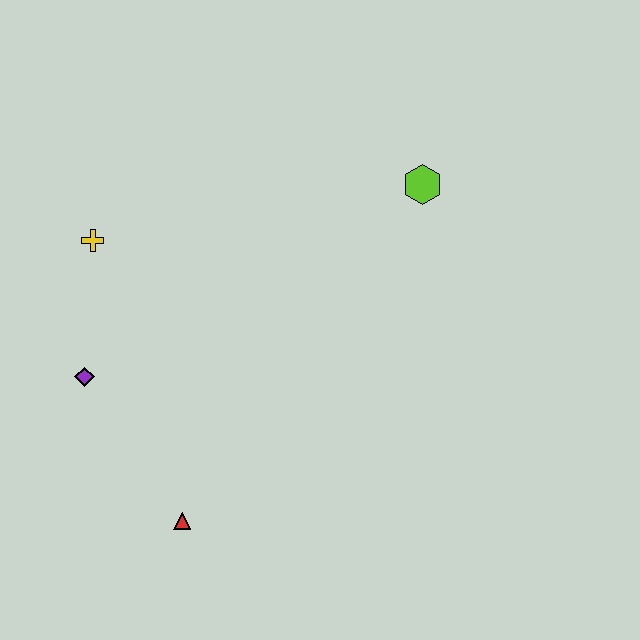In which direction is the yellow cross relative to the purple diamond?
The yellow cross is above the purple diamond.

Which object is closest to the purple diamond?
The yellow cross is closest to the purple diamond.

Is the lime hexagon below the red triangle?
No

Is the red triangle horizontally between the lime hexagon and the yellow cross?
Yes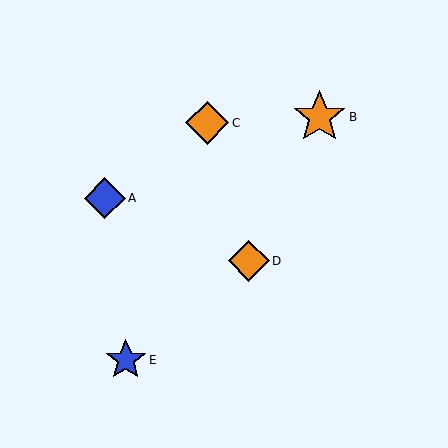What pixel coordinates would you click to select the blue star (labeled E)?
Click at (126, 360) to select the blue star E.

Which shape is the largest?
The orange star (labeled B) is the largest.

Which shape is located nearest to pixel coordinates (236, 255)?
The orange diamond (labeled D) at (249, 261) is nearest to that location.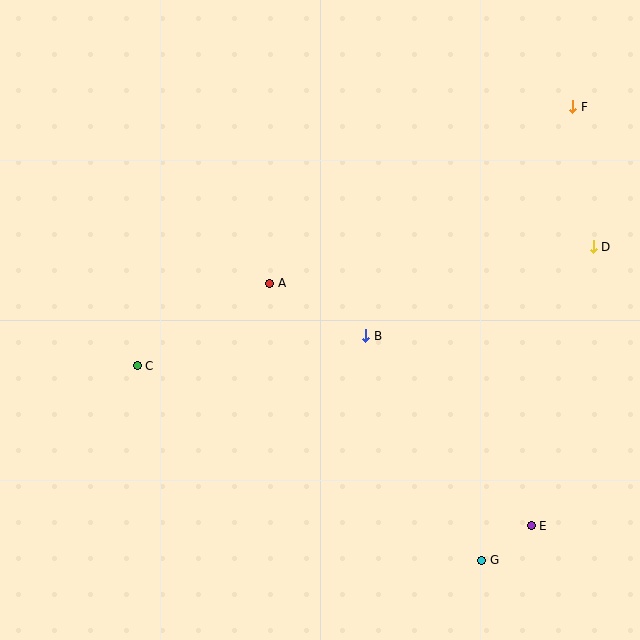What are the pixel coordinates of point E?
Point E is at (531, 526).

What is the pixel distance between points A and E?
The distance between A and E is 357 pixels.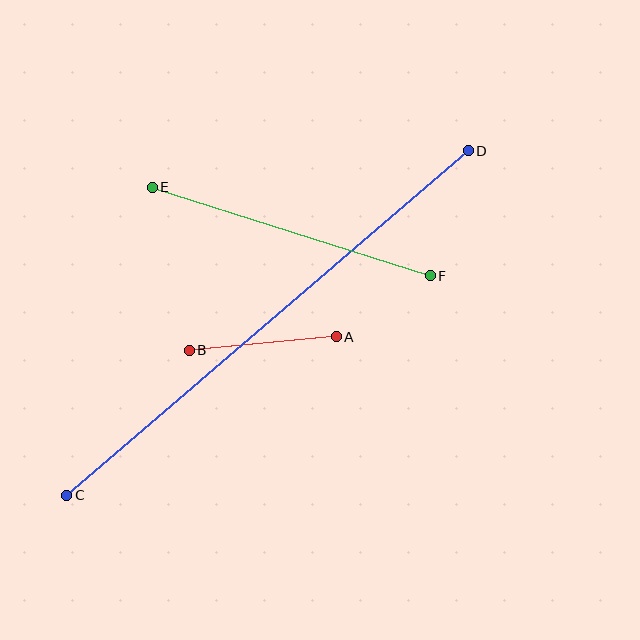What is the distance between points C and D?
The distance is approximately 529 pixels.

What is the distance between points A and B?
The distance is approximately 148 pixels.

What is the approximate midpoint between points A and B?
The midpoint is at approximately (263, 344) pixels.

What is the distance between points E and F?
The distance is approximately 292 pixels.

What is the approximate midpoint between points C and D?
The midpoint is at approximately (267, 323) pixels.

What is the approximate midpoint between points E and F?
The midpoint is at approximately (291, 232) pixels.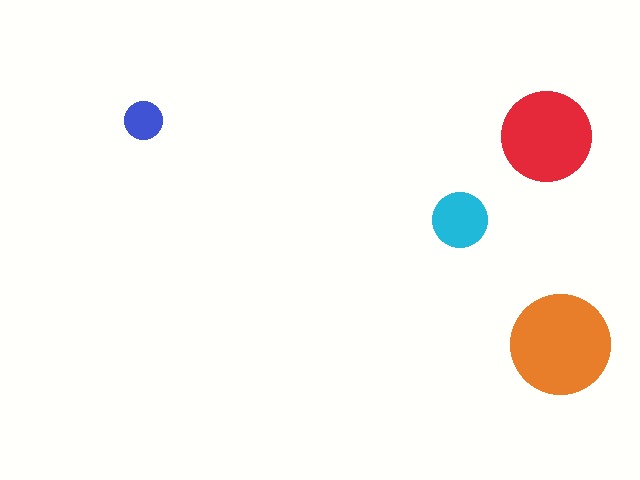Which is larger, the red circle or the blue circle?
The red one.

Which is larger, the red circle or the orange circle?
The orange one.